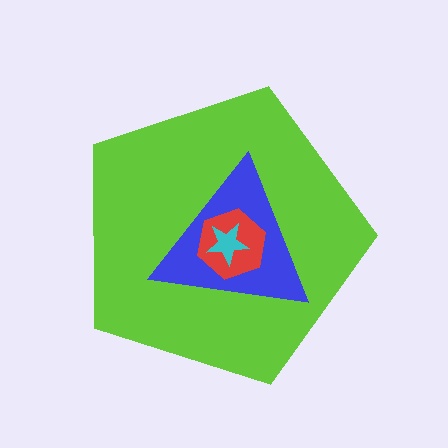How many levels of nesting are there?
4.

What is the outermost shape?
The lime pentagon.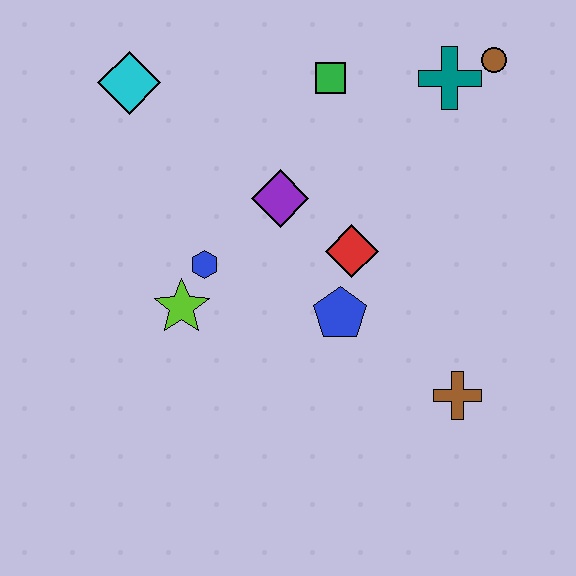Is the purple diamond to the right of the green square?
No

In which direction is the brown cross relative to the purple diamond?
The brown cross is below the purple diamond.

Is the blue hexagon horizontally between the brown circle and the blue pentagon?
No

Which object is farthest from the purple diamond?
The brown cross is farthest from the purple diamond.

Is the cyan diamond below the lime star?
No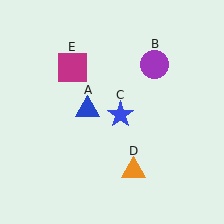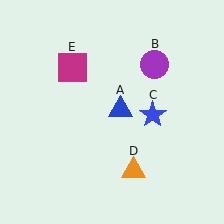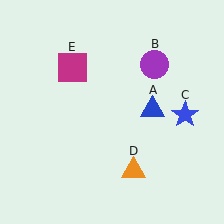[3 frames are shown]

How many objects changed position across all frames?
2 objects changed position: blue triangle (object A), blue star (object C).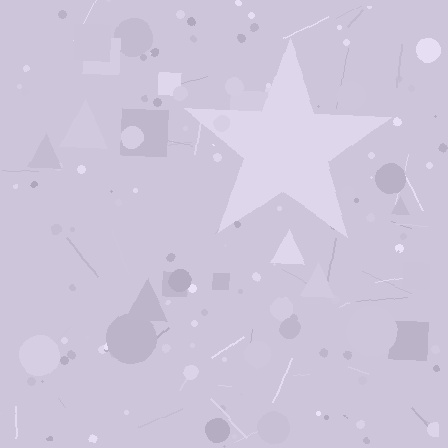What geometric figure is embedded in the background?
A star is embedded in the background.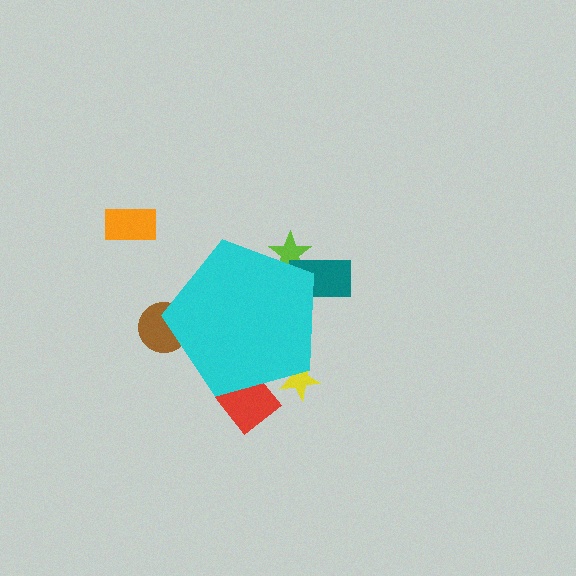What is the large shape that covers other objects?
A cyan pentagon.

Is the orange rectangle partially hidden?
No, the orange rectangle is fully visible.